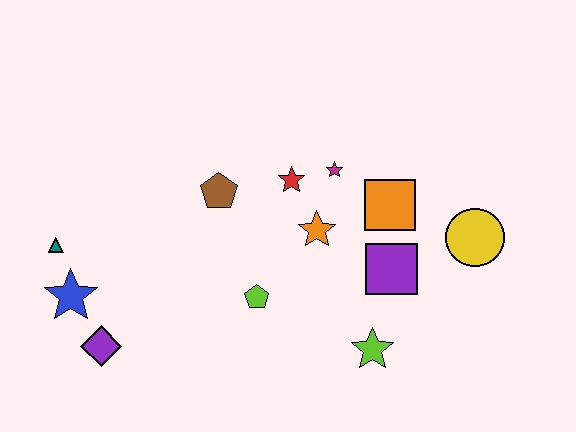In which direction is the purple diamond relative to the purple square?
The purple diamond is to the left of the purple square.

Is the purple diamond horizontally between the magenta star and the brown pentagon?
No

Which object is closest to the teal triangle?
The blue star is closest to the teal triangle.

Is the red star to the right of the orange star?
No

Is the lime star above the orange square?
No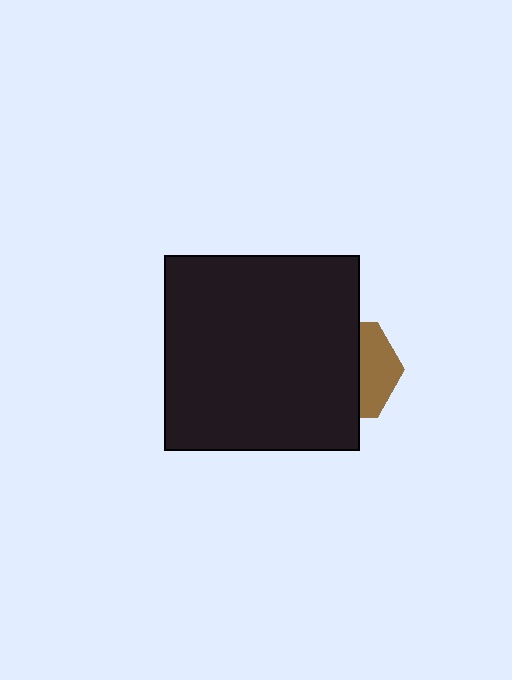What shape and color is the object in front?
The object in front is a black rectangle.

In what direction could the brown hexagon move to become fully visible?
The brown hexagon could move right. That would shift it out from behind the black rectangle entirely.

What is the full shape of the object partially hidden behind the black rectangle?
The partially hidden object is a brown hexagon.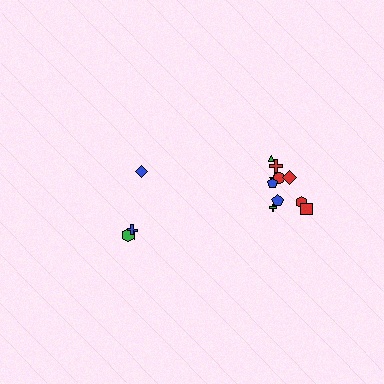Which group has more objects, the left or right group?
The right group.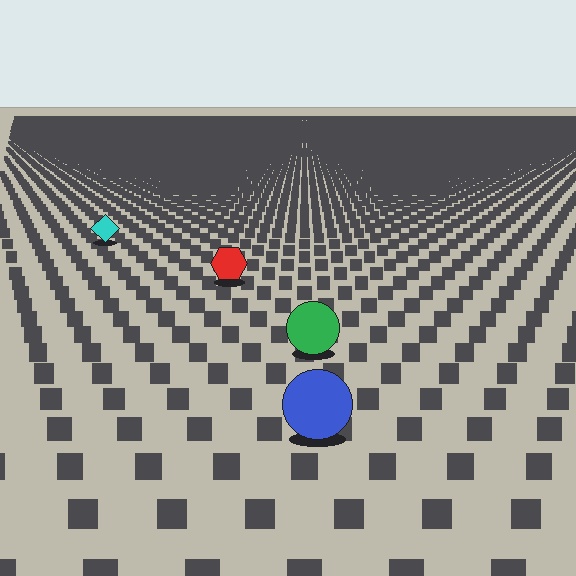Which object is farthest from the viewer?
The cyan diamond is farthest from the viewer. It appears smaller and the ground texture around it is denser.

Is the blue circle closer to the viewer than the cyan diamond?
Yes. The blue circle is closer — you can tell from the texture gradient: the ground texture is coarser near it.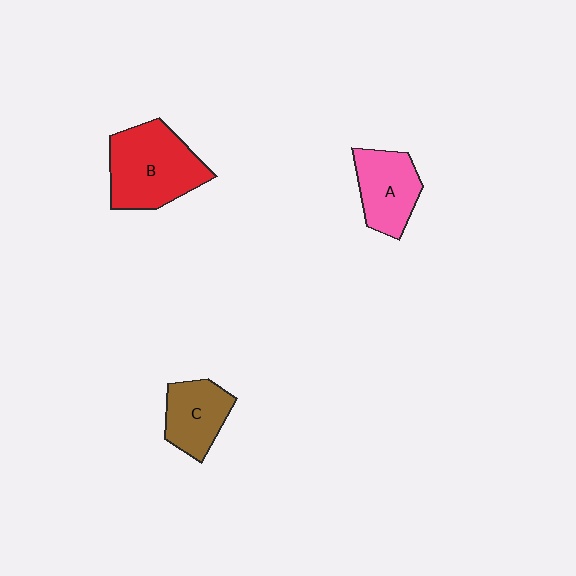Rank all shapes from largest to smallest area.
From largest to smallest: B (red), A (pink), C (brown).